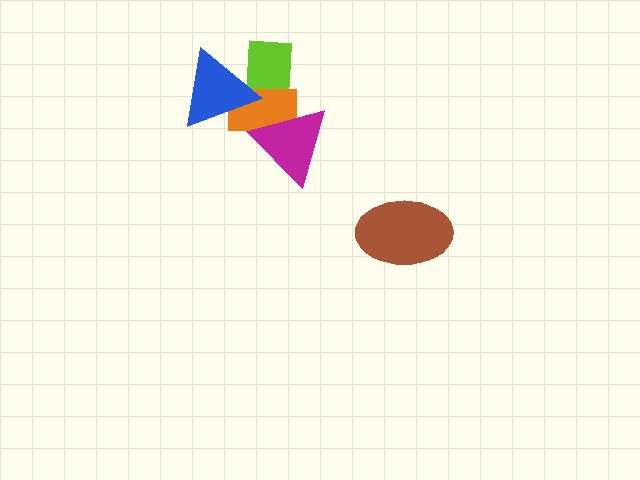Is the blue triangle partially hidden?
No, no other shape covers it.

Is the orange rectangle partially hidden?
Yes, it is partially covered by another shape.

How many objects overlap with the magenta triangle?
2 objects overlap with the magenta triangle.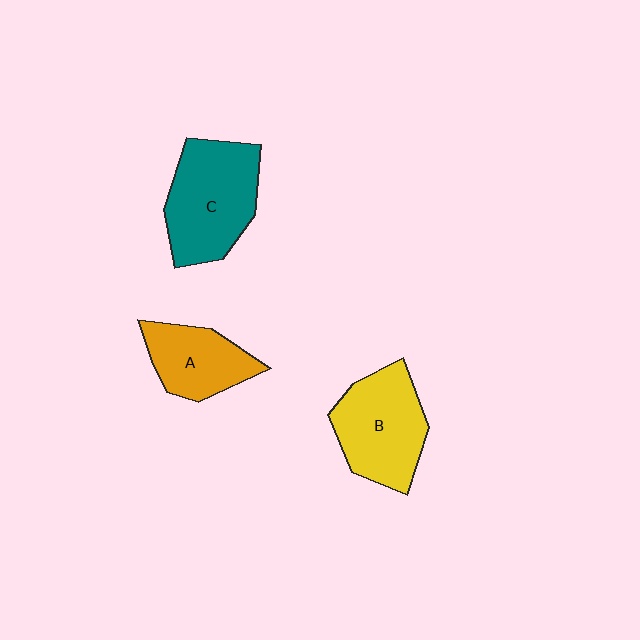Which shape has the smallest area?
Shape A (orange).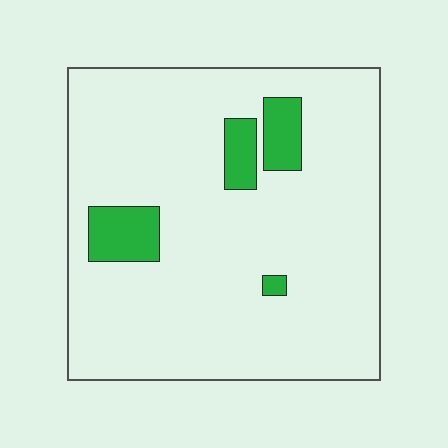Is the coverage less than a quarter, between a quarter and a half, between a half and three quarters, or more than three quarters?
Less than a quarter.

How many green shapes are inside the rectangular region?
4.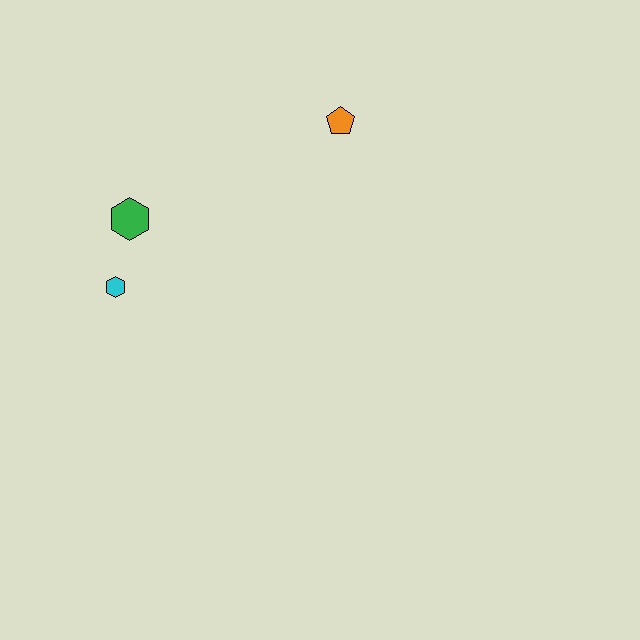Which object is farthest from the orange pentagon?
The cyan hexagon is farthest from the orange pentagon.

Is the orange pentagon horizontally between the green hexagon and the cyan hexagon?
No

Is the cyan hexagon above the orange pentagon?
No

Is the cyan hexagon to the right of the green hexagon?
No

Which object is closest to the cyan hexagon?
The green hexagon is closest to the cyan hexagon.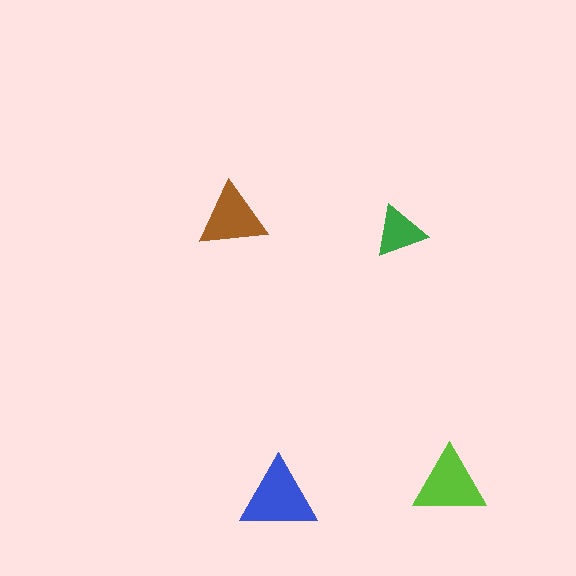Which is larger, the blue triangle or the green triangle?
The blue one.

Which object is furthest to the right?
The lime triangle is rightmost.